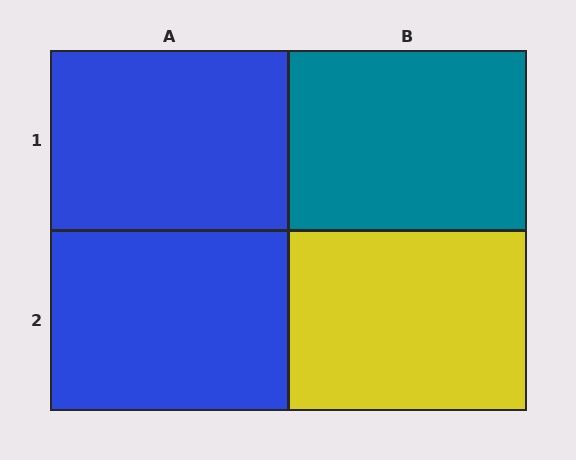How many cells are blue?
2 cells are blue.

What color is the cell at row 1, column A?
Blue.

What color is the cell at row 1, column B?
Teal.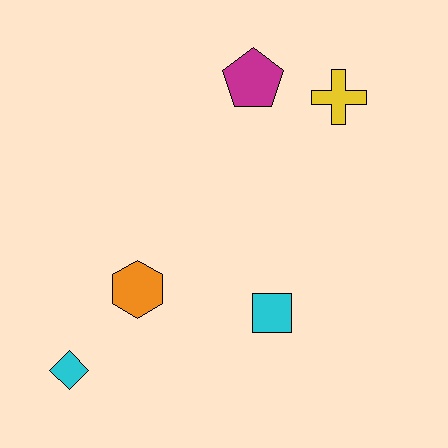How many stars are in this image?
There are no stars.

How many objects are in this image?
There are 5 objects.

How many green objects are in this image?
There are no green objects.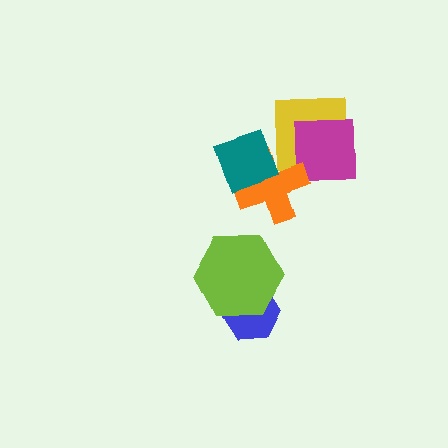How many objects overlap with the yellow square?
1 object overlaps with the yellow square.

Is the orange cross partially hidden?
Yes, it is partially covered by another shape.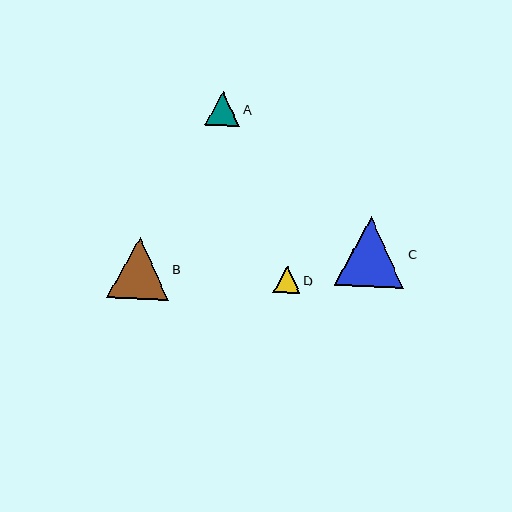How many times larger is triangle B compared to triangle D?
Triangle B is approximately 2.3 times the size of triangle D.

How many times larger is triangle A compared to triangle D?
Triangle A is approximately 1.3 times the size of triangle D.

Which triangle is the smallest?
Triangle D is the smallest with a size of approximately 26 pixels.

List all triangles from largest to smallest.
From largest to smallest: C, B, A, D.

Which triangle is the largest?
Triangle C is the largest with a size of approximately 70 pixels.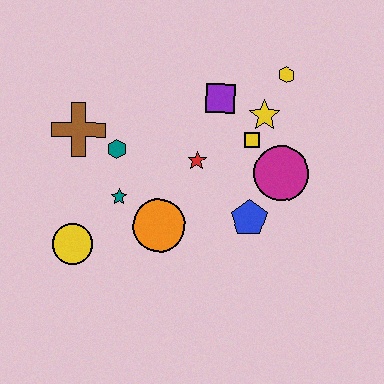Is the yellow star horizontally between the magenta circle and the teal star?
Yes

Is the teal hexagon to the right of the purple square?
No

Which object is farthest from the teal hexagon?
The yellow hexagon is farthest from the teal hexagon.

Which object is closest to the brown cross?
The teal hexagon is closest to the brown cross.